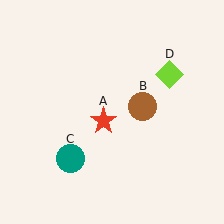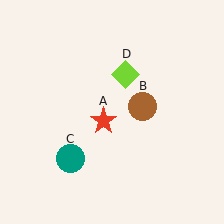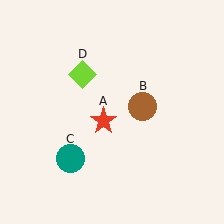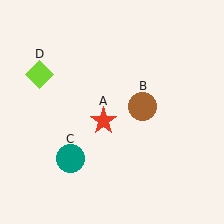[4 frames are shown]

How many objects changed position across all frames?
1 object changed position: lime diamond (object D).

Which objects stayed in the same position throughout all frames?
Red star (object A) and brown circle (object B) and teal circle (object C) remained stationary.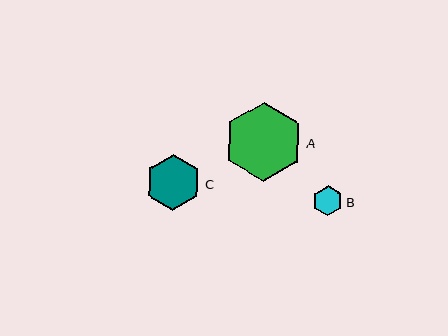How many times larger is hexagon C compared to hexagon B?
Hexagon C is approximately 1.9 times the size of hexagon B.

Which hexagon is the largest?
Hexagon A is the largest with a size of approximately 80 pixels.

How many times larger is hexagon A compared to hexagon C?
Hexagon A is approximately 1.4 times the size of hexagon C.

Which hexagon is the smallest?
Hexagon B is the smallest with a size of approximately 30 pixels.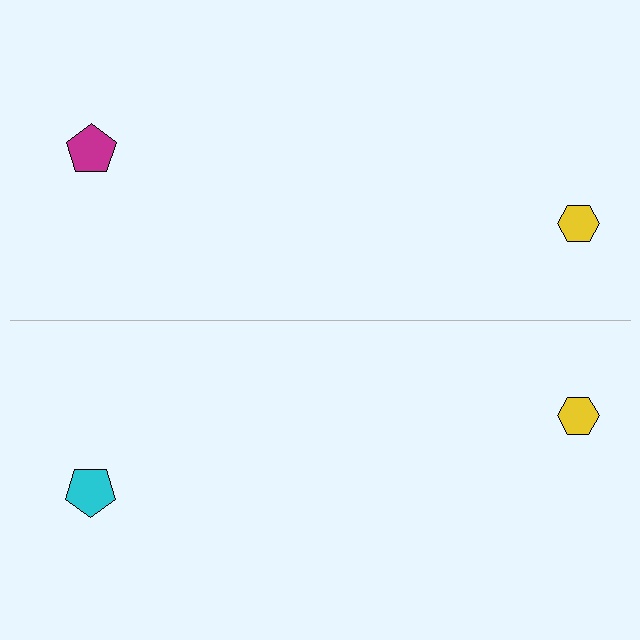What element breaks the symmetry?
The cyan pentagon on the bottom side breaks the symmetry — its mirror counterpart is magenta.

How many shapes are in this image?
There are 4 shapes in this image.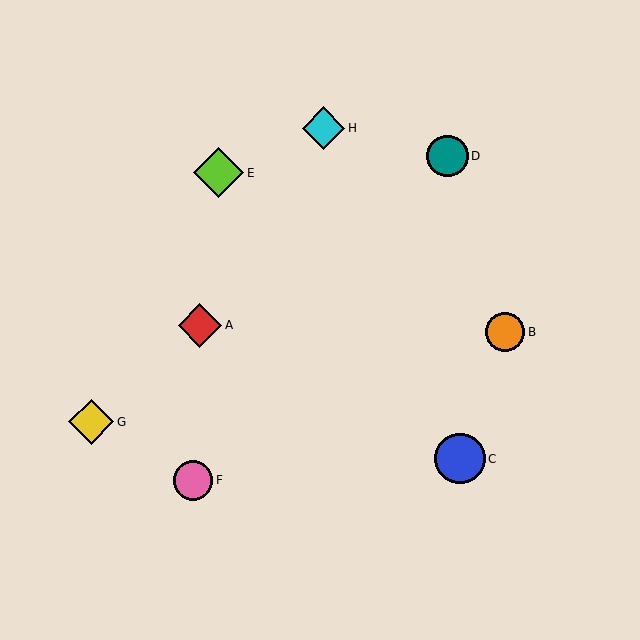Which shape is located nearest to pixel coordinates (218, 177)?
The lime diamond (labeled E) at (219, 173) is nearest to that location.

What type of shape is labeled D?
Shape D is a teal circle.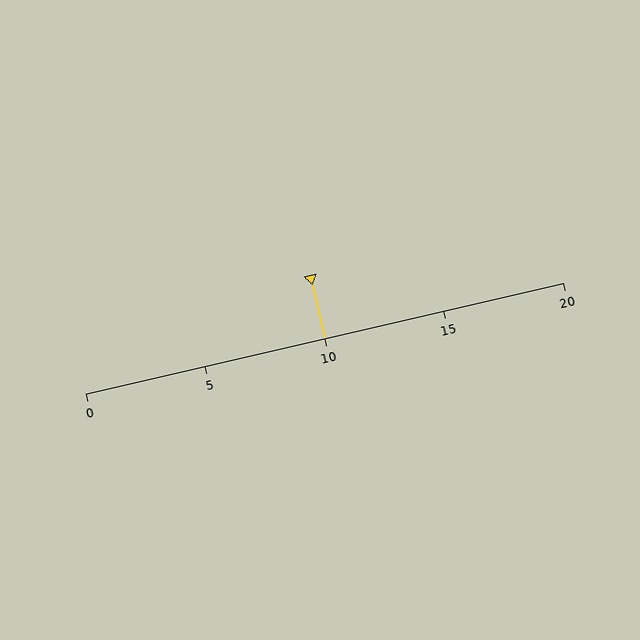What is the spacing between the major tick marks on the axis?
The major ticks are spaced 5 apart.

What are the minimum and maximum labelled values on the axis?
The axis runs from 0 to 20.